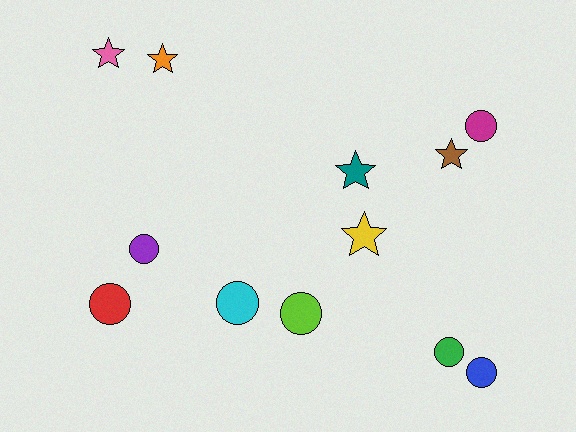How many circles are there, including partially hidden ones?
There are 7 circles.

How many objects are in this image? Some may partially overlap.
There are 12 objects.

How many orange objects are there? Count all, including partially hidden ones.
There is 1 orange object.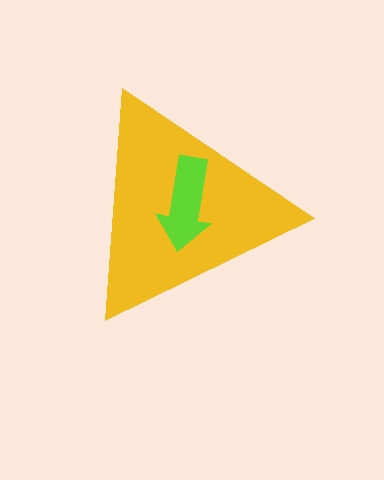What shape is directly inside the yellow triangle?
The lime arrow.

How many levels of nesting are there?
2.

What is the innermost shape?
The lime arrow.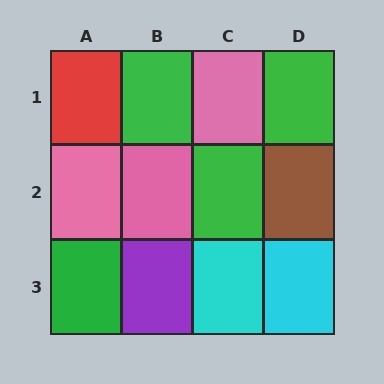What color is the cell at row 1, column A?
Red.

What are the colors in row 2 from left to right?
Pink, pink, green, brown.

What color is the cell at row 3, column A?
Green.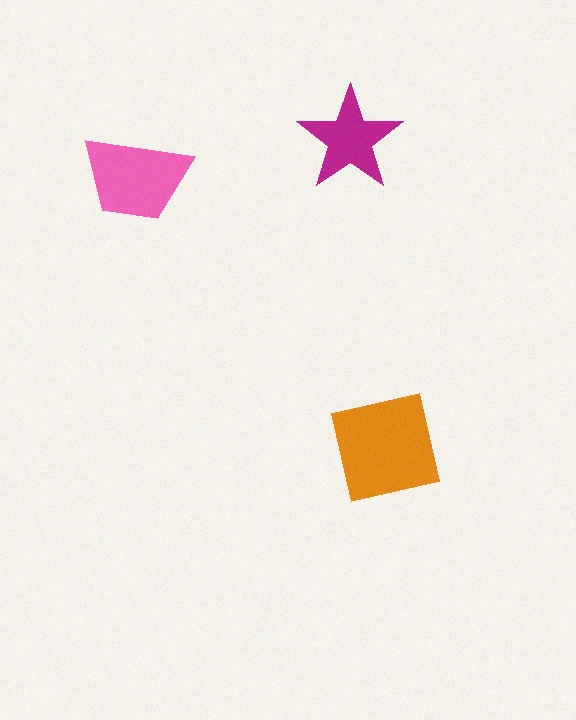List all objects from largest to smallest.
The orange square, the pink trapezoid, the magenta star.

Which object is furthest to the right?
The orange square is rightmost.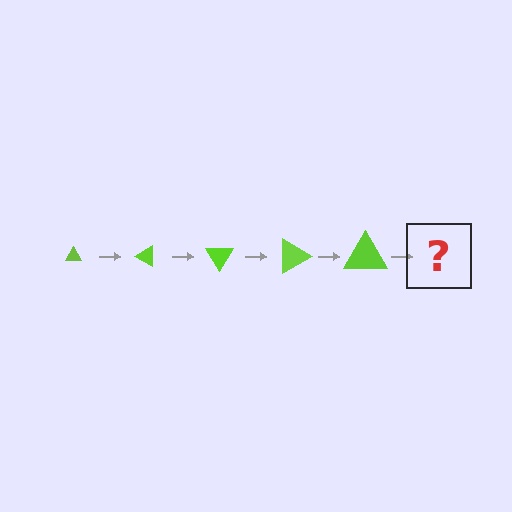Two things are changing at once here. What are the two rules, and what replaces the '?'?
The two rules are that the triangle grows larger each step and it rotates 30 degrees each step. The '?' should be a triangle, larger than the previous one and rotated 150 degrees from the start.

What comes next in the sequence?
The next element should be a triangle, larger than the previous one and rotated 150 degrees from the start.